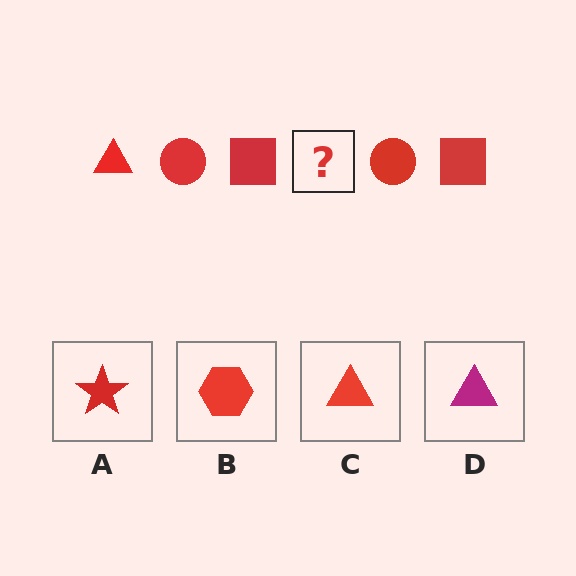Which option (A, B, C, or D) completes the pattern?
C.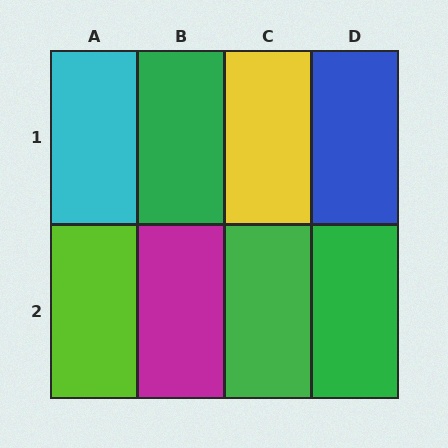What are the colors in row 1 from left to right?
Cyan, green, yellow, blue.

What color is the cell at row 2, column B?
Magenta.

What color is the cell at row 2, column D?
Green.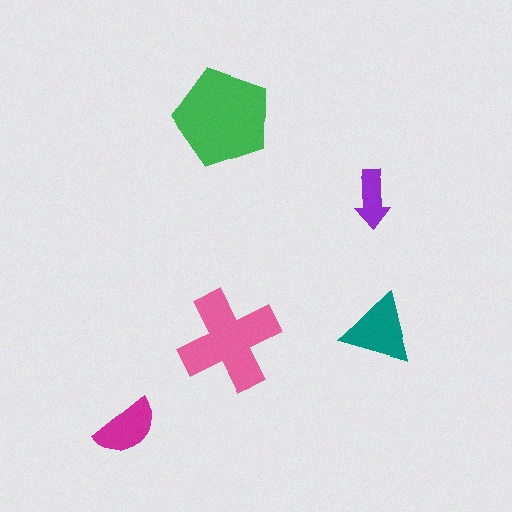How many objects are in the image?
There are 5 objects in the image.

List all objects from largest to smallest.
The green pentagon, the pink cross, the teal triangle, the magenta semicircle, the purple arrow.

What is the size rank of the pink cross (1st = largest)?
2nd.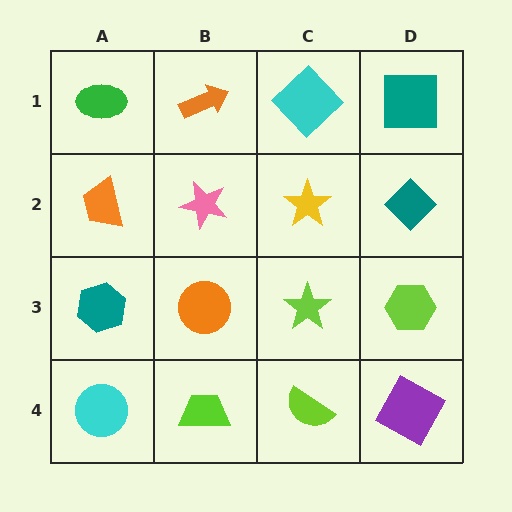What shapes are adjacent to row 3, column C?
A yellow star (row 2, column C), a lime semicircle (row 4, column C), an orange circle (row 3, column B), a lime hexagon (row 3, column D).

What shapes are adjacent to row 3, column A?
An orange trapezoid (row 2, column A), a cyan circle (row 4, column A), an orange circle (row 3, column B).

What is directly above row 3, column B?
A pink star.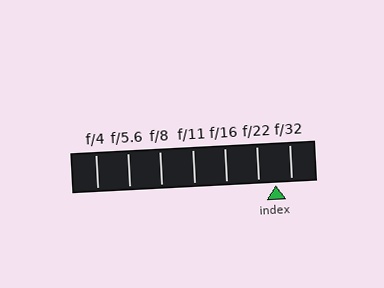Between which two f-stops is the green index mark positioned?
The index mark is between f/22 and f/32.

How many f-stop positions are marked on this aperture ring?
There are 7 f-stop positions marked.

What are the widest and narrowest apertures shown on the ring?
The widest aperture shown is f/4 and the narrowest is f/32.